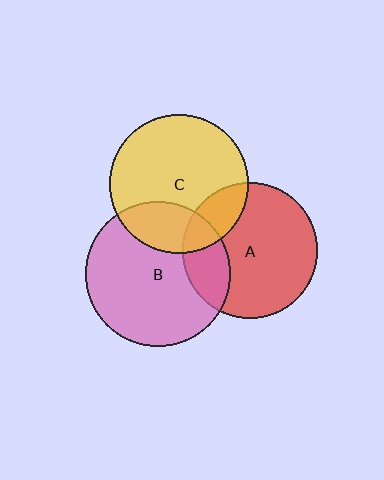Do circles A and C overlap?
Yes.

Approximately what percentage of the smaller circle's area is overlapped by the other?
Approximately 20%.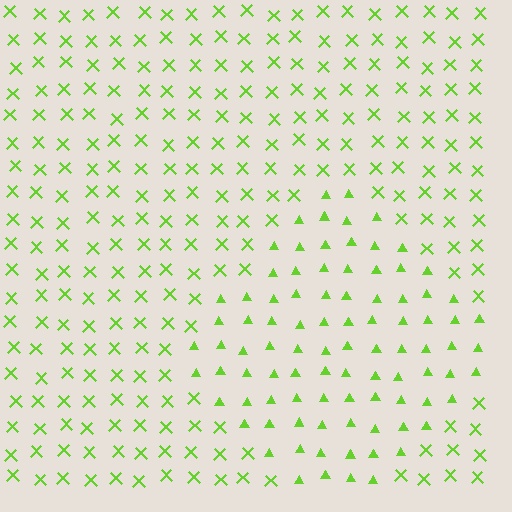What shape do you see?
I see a diamond.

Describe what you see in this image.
The image is filled with small lime elements arranged in a uniform grid. A diamond-shaped region contains triangles, while the surrounding area contains X marks. The boundary is defined purely by the change in element shape.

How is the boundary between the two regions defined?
The boundary is defined by a change in element shape: triangles inside vs. X marks outside. All elements share the same color and spacing.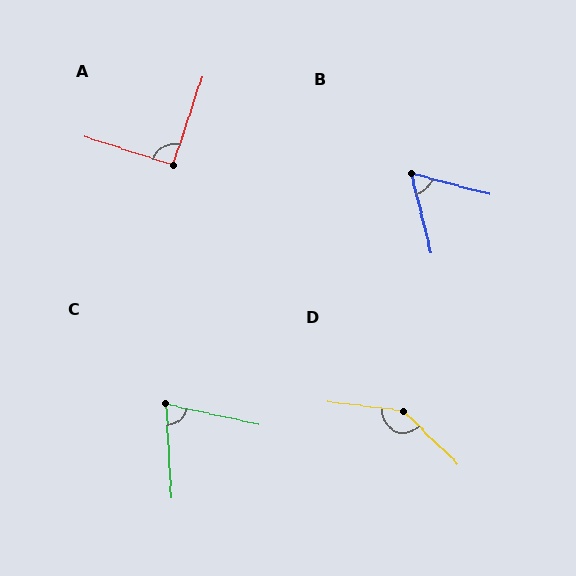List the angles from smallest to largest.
B (61°), C (74°), A (91°), D (142°).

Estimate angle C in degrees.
Approximately 74 degrees.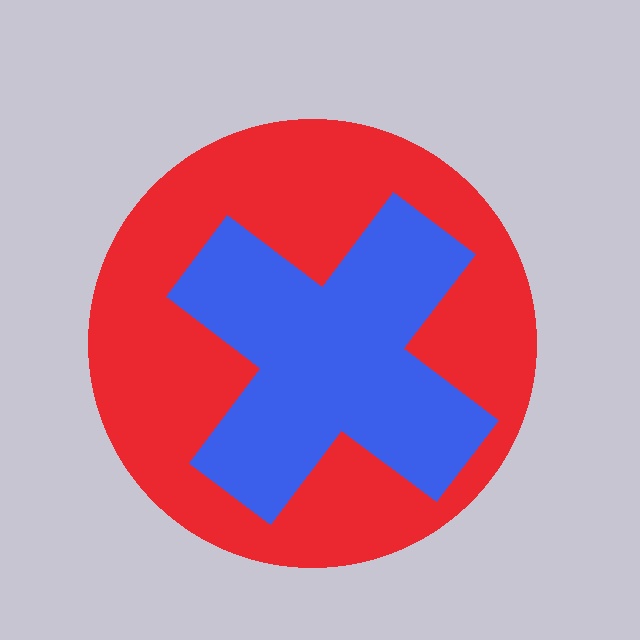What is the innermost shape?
The blue cross.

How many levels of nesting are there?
2.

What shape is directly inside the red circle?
The blue cross.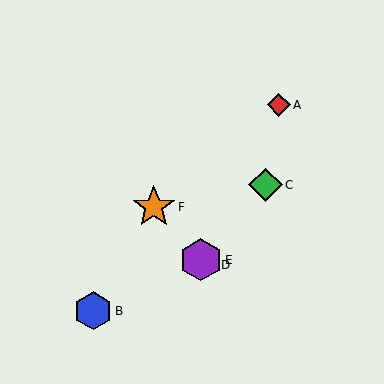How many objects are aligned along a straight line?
3 objects (D, E, F) are aligned along a straight line.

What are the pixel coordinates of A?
Object A is at (279, 105).